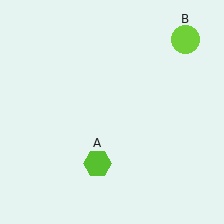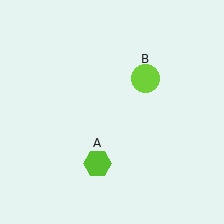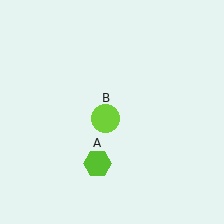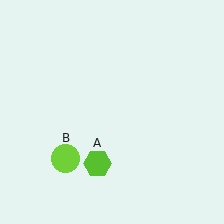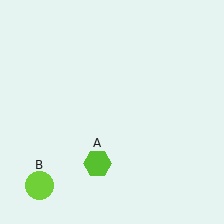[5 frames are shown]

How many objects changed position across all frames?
1 object changed position: lime circle (object B).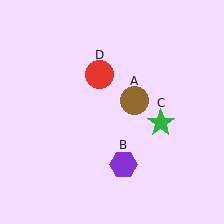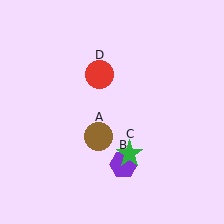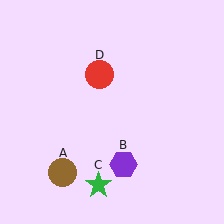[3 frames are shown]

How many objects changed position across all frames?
2 objects changed position: brown circle (object A), green star (object C).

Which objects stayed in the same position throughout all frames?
Purple hexagon (object B) and red circle (object D) remained stationary.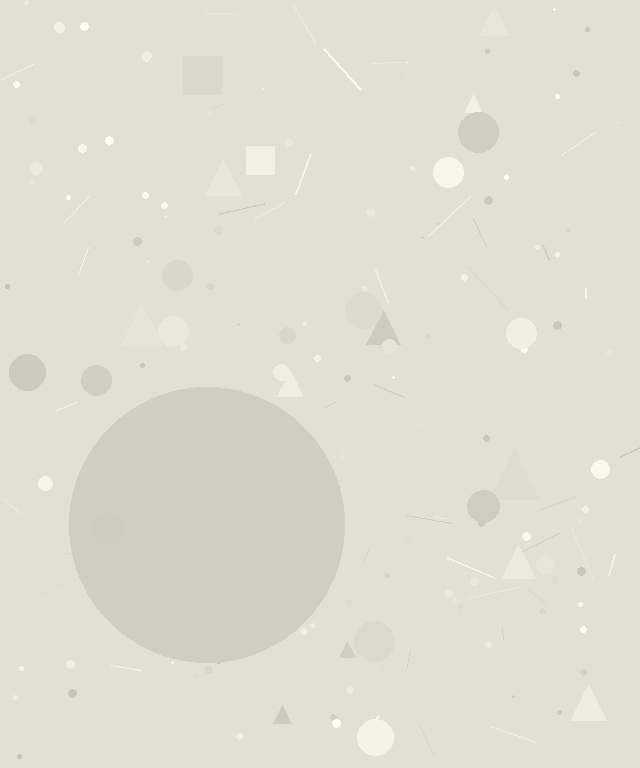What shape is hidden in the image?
A circle is hidden in the image.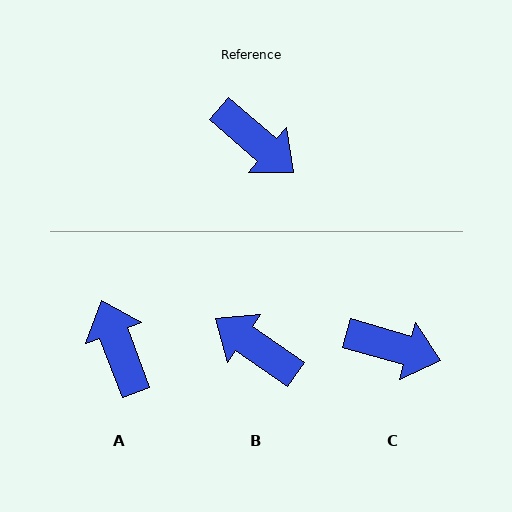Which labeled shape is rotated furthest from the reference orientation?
B, about 174 degrees away.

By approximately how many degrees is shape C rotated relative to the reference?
Approximately 25 degrees counter-clockwise.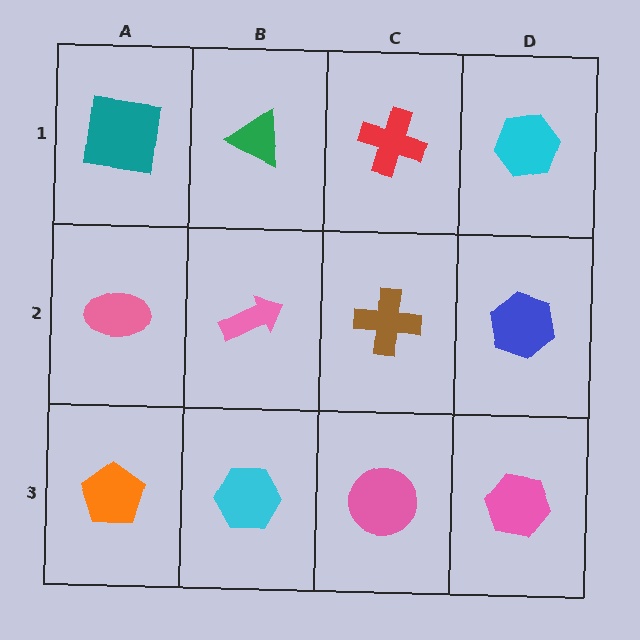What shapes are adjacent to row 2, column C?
A red cross (row 1, column C), a pink circle (row 3, column C), a pink arrow (row 2, column B), a blue hexagon (row 2, column D).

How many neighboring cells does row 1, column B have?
3.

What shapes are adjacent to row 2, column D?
A cyan hexagon (row 1, column D), a pink hexagon (row 3, column D), a brown cross (row 2, column C).